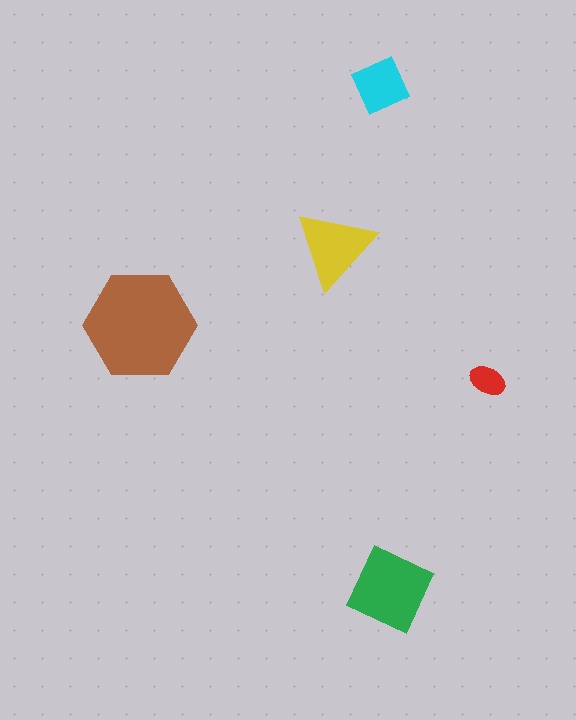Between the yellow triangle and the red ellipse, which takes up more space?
The yellow triangle.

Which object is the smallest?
The red ellipse.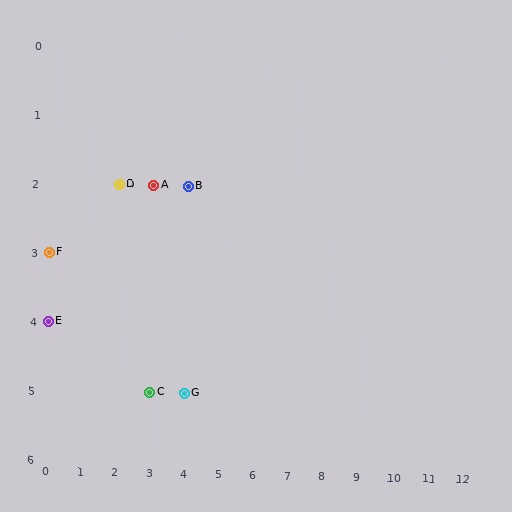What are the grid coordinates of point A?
Point A is at grid coordinates (3, 2).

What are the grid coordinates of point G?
Point G is at grid coordinates (4, 5).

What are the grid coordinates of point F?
Point F is at grid coordinates (0, 3).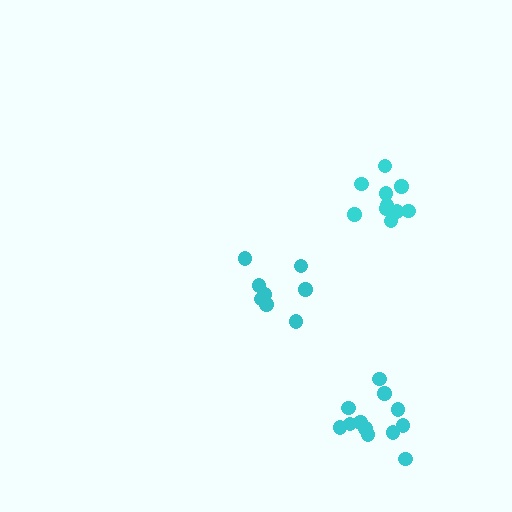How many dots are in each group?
Group 1: 10 dots, Group 2: 8 dots, Group 3: 12 dots (30 total).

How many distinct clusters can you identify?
There are 3 distinct clusters.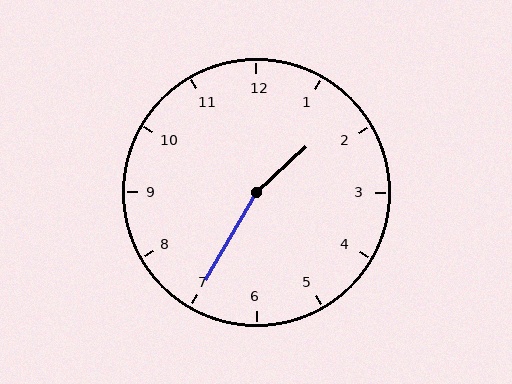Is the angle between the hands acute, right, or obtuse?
It is obtuse.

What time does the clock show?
1:35.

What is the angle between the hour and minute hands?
Approximately 162 degrees.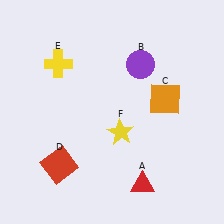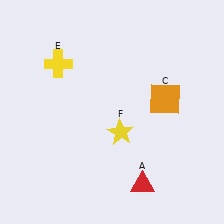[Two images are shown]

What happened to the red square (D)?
The red square (D) was removed in Image 2. It was in the bottom-left area of Image 1.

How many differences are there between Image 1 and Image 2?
There are 2 differences between the two images.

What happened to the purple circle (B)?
The purple circle (B) was removed in Image 2. It was in the top-right area of Image 1.